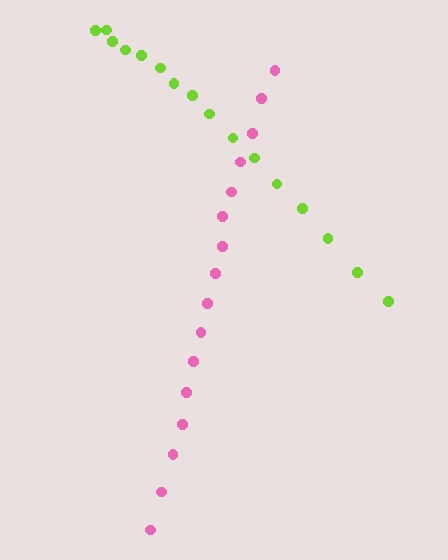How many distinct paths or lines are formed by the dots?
There are 2 distinct paths.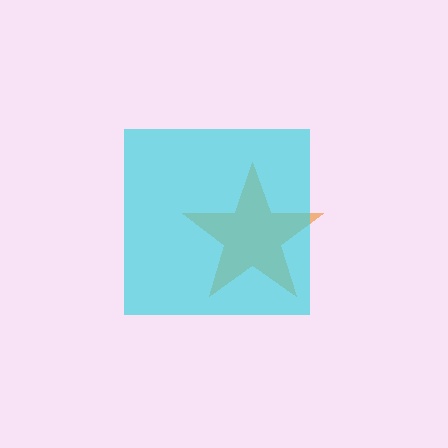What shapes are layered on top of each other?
The layered shapes are: an orange star, a cyan square.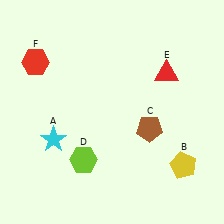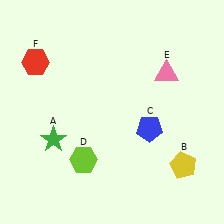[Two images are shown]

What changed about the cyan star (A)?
In Image 1, A is cyan. In Image 2, it changed to green.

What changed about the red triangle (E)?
In Image 1, E is red. In Image 2, it changed to pink.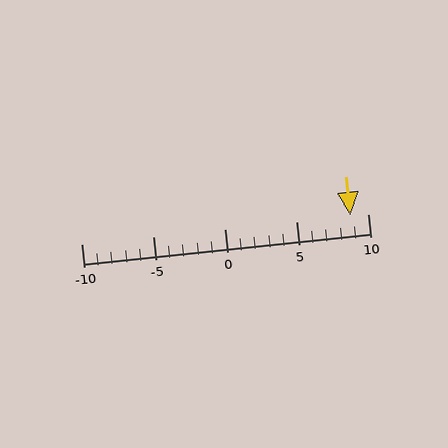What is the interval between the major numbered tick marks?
The major tick marks are spaced 5 units apart.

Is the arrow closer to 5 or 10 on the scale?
The arrow is closer to 10.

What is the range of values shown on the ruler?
The ruler shows values from -10 to 10.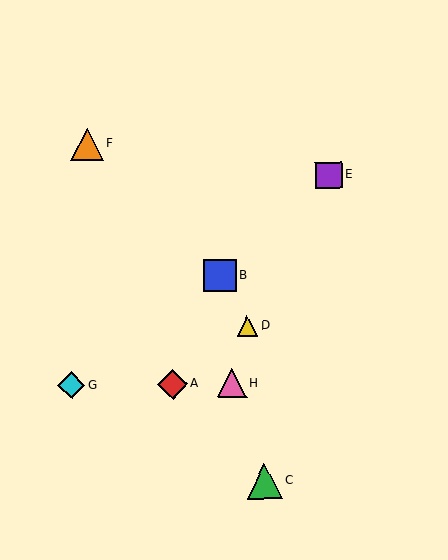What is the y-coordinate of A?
Object A is at y≈384.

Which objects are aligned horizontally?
Objects A, G, H are aligned horizontally.